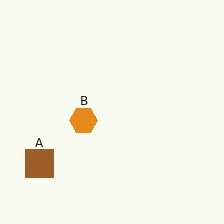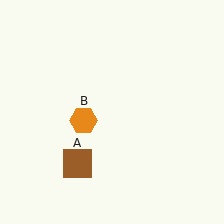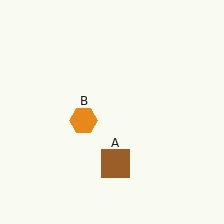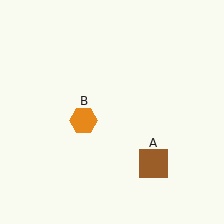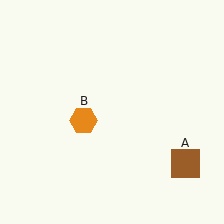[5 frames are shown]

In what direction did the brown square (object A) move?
The brown square (object A) moved right.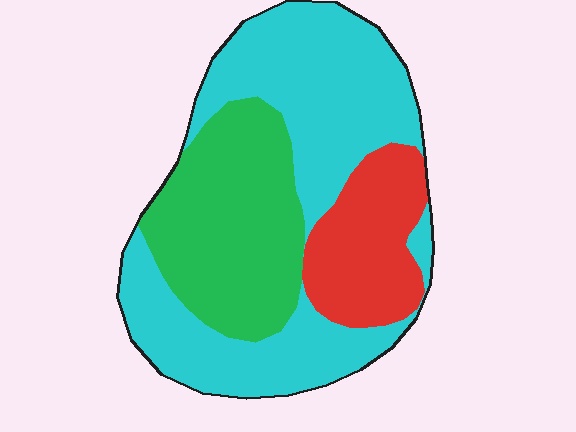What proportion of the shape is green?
Green takes up between a sixth and a third of the shape.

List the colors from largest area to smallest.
From largest to smallest: cyan, green, red.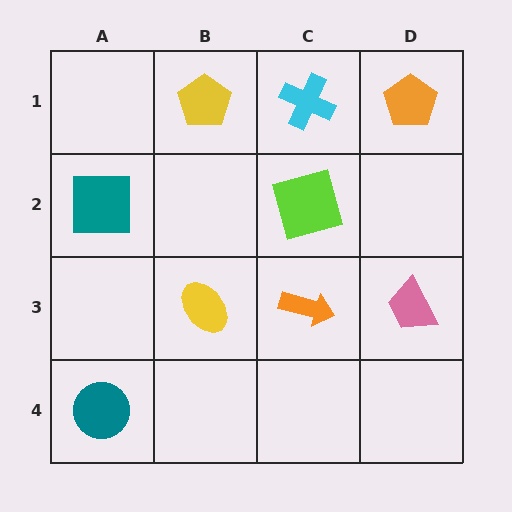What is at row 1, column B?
A yellow pentagon.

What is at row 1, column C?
A cyan cross.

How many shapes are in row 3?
3 shapes.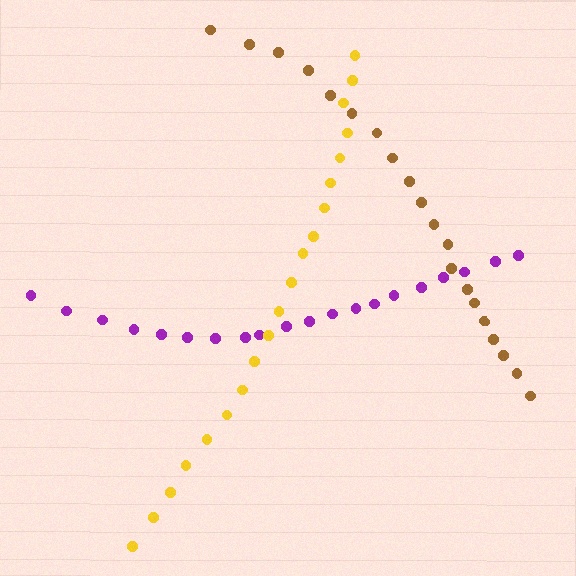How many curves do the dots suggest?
There are 3 distinct paths.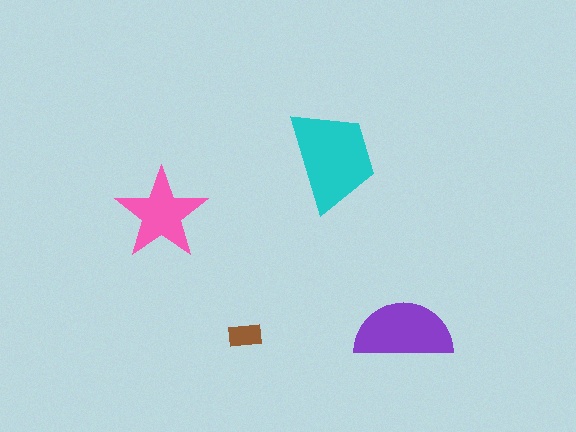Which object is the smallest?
The brown rectangle.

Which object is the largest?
The cyan trapezoid.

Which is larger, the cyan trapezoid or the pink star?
The cyan trapezoid.